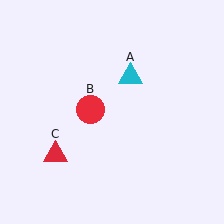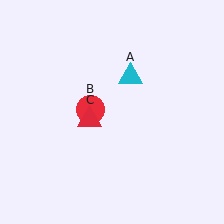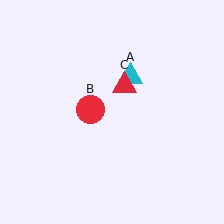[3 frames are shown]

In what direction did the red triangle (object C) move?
The red triangle (object C) moved up and to the right.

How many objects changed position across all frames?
1 object changed position: red triangle (object C).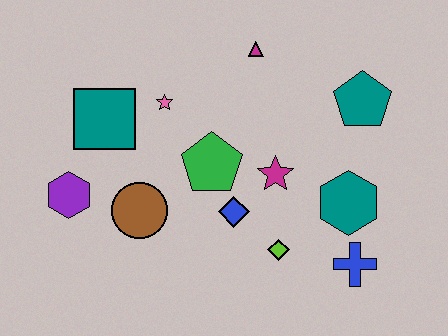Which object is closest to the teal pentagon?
The teal hexagon is closest to the teal pentagon.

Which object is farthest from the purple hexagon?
The teal pentagon is farthest from the purple hexagon.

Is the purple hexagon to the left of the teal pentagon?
Yes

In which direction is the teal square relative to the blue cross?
The teal square is to the left of the blue cross.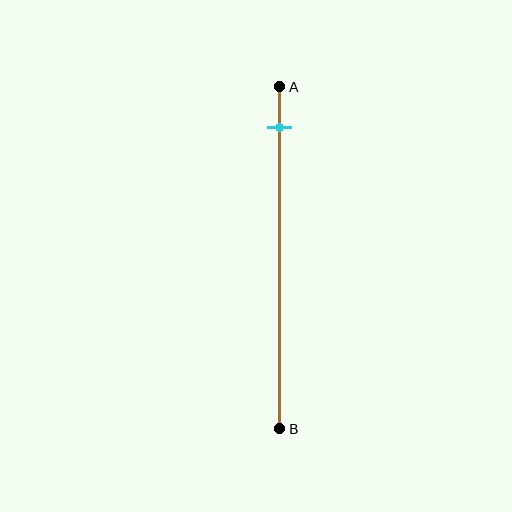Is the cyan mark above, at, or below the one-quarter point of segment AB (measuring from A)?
The cyan mark is above the one-quarter point of segment AB.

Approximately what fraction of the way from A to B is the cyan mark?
The cyan mark is approximately 10% of the way from A to B.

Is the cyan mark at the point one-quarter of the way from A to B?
No, the mark is at about 10% from A, not at the 25% one-quarter point.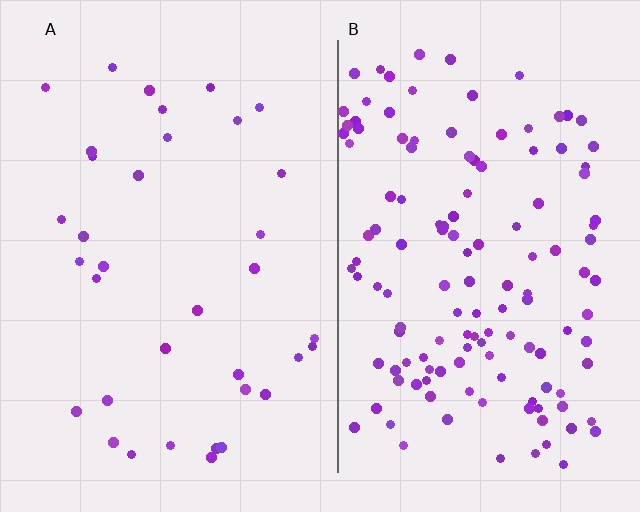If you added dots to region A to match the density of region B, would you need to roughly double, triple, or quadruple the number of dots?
Approximately quadruple.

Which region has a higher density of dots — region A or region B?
B (the right).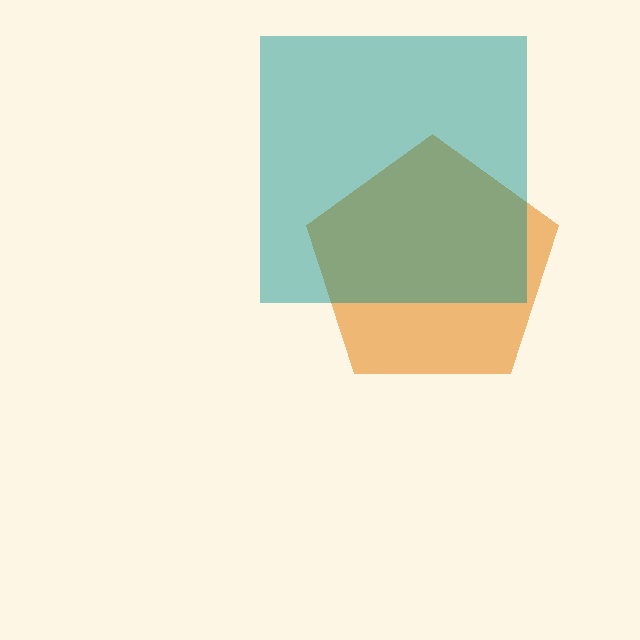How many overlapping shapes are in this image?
There are 2 overlapping shapes in the image.